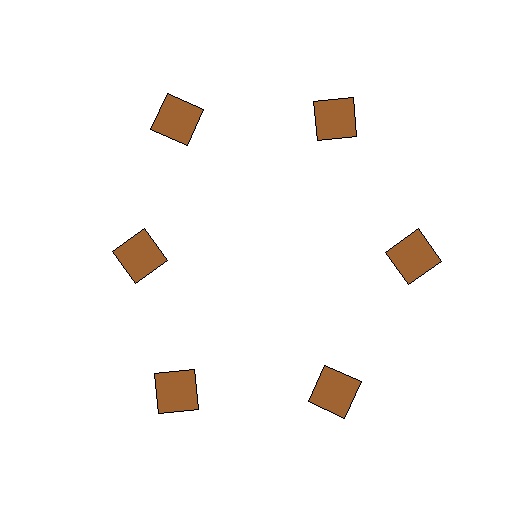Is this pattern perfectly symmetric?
No. The 6 brown squares are arranged in a ring, but one element near the 9 o'clock position is pulled inward toward the center, breaking the 6-fold rotational symmetry.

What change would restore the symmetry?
The symmetry would be restored by moving it outward, back onto the ring so that all 6 squares sit at equal angles and equal distance from the center.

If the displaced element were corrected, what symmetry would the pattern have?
It would have 6-fold rotational symmetry — the pattern would map onto itself every 60 degrees.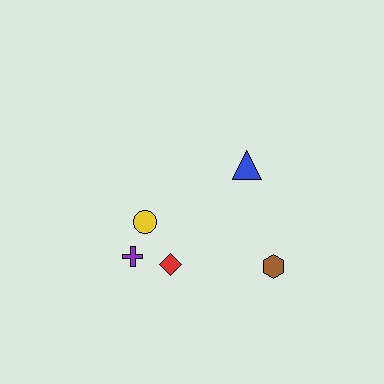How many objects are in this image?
There are 5 objects.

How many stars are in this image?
There are no stars.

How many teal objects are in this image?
There are no teal objects.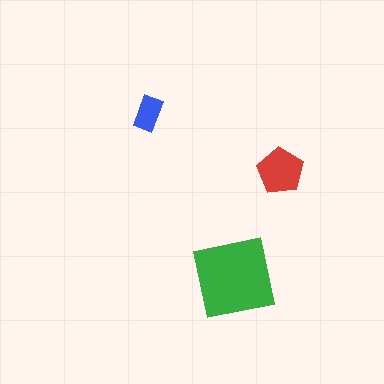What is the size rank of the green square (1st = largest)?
1st.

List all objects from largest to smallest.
The green square, the red pentagon, the blue rectangle.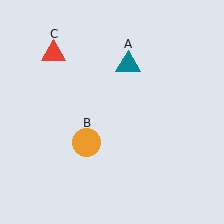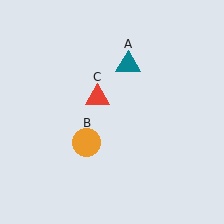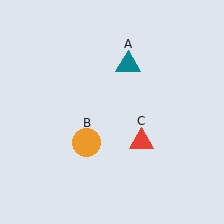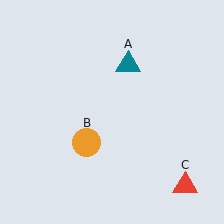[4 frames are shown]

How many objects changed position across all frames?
1 object changed position: red triangle (object C).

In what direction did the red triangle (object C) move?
The red triangle (object C) moved down and to the right.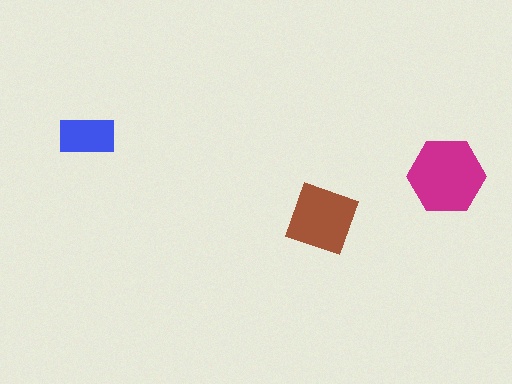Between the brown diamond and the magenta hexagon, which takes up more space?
The magenta hexagon.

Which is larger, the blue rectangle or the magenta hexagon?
The magenta hexagon.